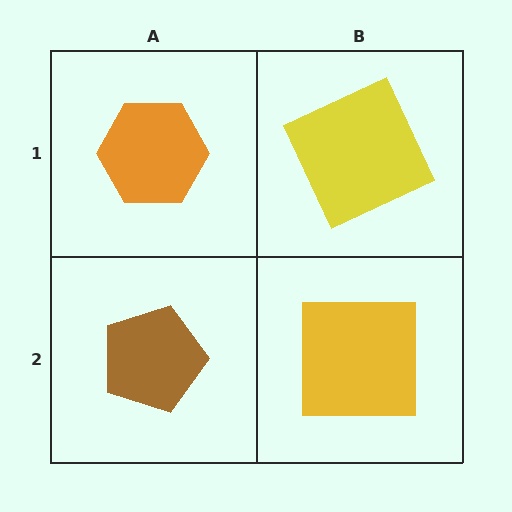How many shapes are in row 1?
2 shapes.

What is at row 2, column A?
A brown pentagon.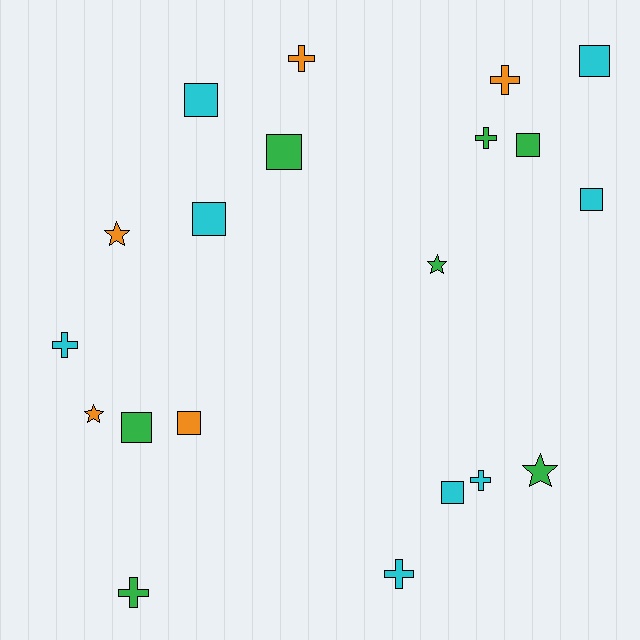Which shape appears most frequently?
Square, with 9 objects.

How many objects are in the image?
There are 20 objects.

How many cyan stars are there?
There are no cyan stars.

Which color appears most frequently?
Cyan, with 8 objects.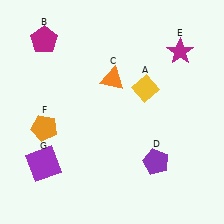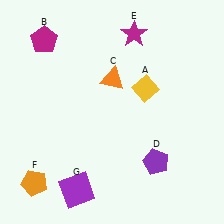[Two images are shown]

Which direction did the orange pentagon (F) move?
The orange pentagon (F) moved down.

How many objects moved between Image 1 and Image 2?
3 objects moved between the two images.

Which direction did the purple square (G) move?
The purple square (G) moved right.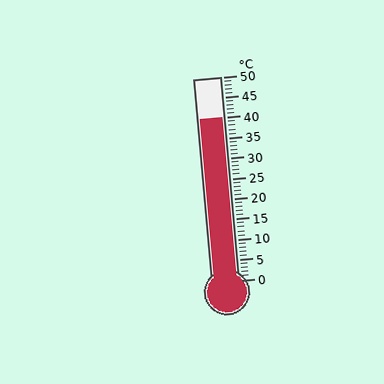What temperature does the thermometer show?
The thermometer shows approximately 40°C.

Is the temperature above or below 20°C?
The temperature is above 20°C.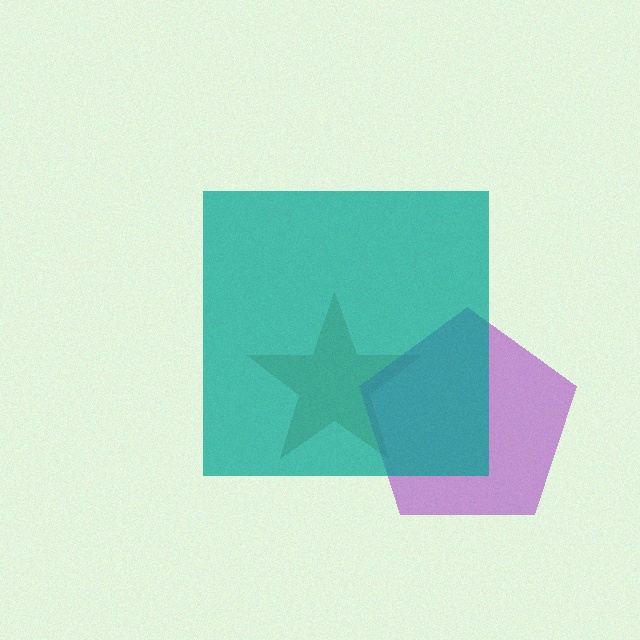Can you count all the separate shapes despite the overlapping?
Yes, there are 3 separate shapes.